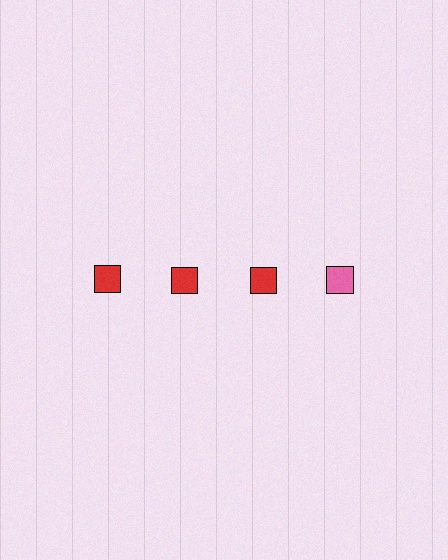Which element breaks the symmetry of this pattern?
The pink square in the top row, second from right column breaks the symmetry. All other shapes are red squares.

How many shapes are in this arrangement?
There are 4 shapes arranged in a grid pattern.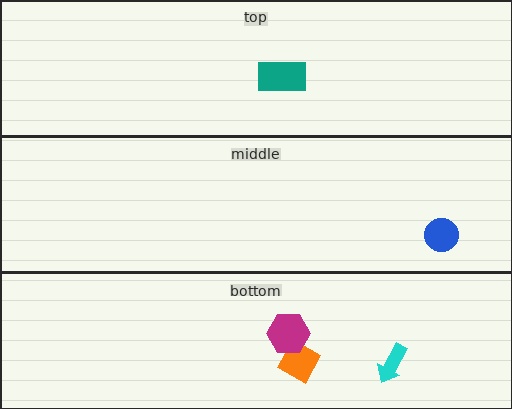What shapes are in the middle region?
The blue circle.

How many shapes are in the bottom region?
3.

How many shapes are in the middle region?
1.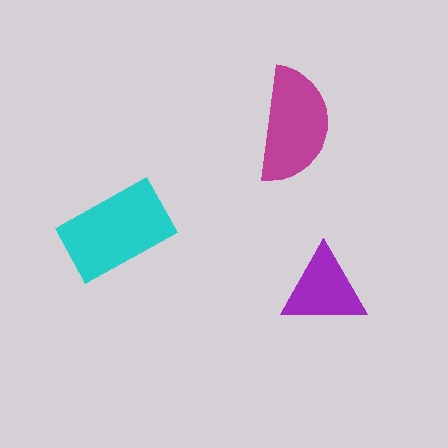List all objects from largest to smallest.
The cyan rectangle, the magenta semicircle, the purple triangle.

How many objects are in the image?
There are 3 objects in the image.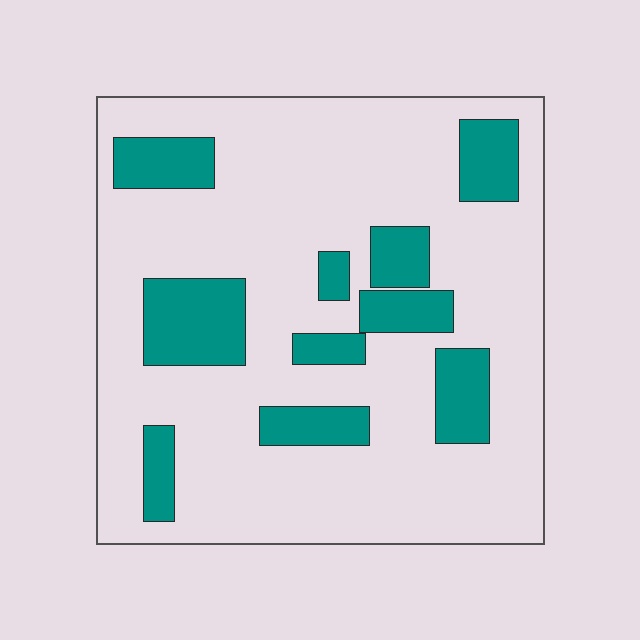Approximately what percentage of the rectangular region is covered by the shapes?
Approximately 20%.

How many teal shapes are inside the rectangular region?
10.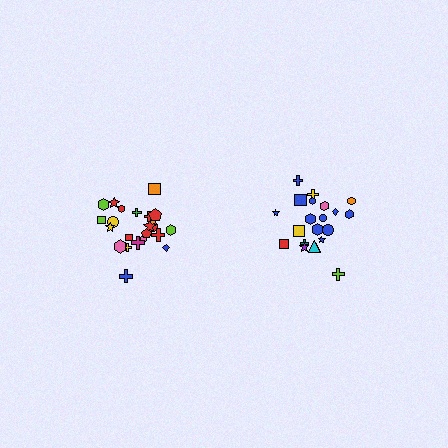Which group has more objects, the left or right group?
The left group.